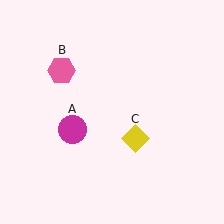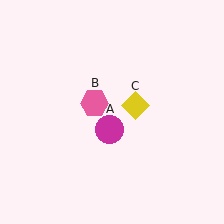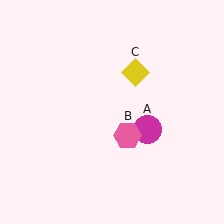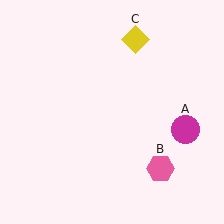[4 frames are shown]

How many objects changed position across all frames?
3 objects changed position: magenta circle (object A), pink hexagon (object B), yellow diamond (object C).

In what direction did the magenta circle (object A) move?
The magenta circle (object A) moved right.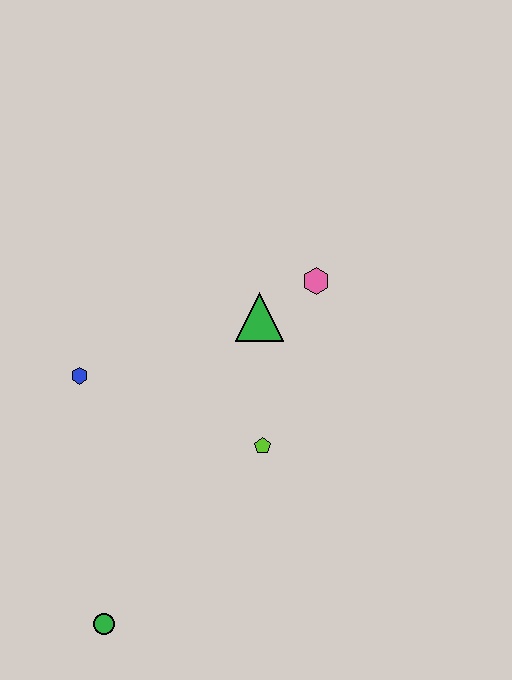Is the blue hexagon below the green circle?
No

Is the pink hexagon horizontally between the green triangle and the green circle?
No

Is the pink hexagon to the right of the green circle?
Yes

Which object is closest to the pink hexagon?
The green triangle is closest to the pink hexagon.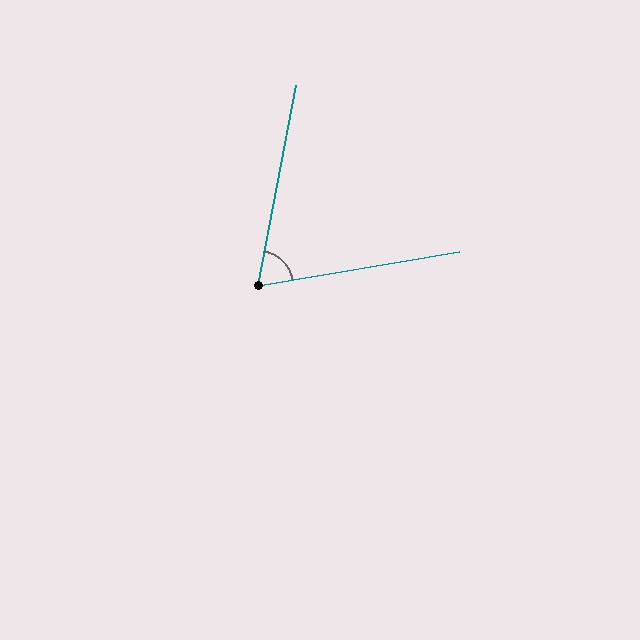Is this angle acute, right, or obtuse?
It is acute.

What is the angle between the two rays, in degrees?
Approximately 70 degrees.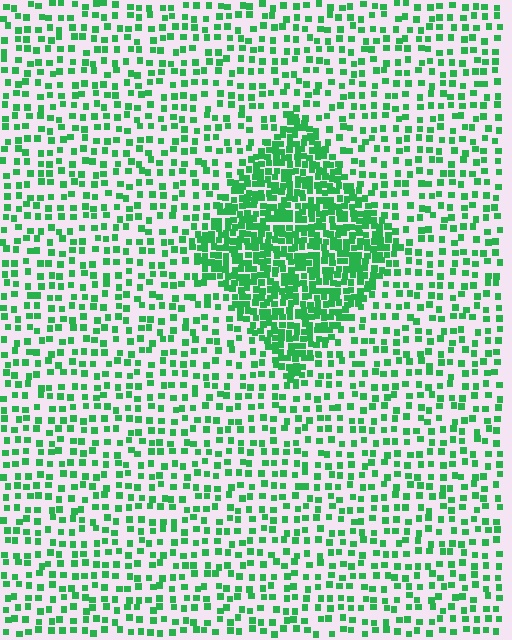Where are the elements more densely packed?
The elements are more densely packed inside the diamond boundary.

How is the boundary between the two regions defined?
The boundary is defined by a change in element density (approximately 2.6x ratio). All elements are the same color, size, and shape.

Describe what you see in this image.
The image contains small green elements arranged at two different densities. A diamond-shaped region is visible where the elements are more densely packed than the surrounding area.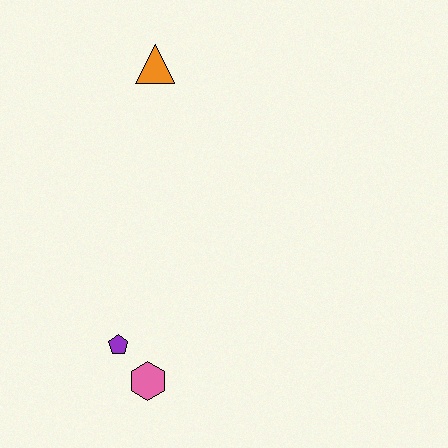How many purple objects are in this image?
There is 1 purple object.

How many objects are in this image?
There are 3 objects.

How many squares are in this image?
There are no squares.